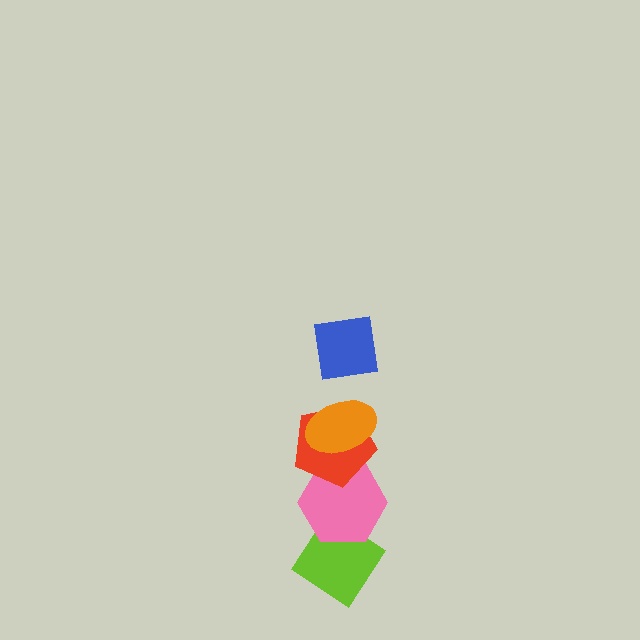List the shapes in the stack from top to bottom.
From top to bottom: the blue square, the orange ellipse, the red pentagon, the pink hexagon, the lime diamond.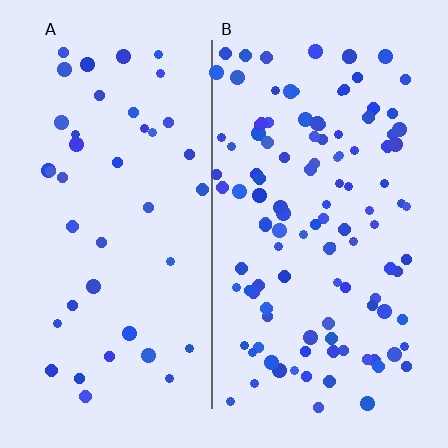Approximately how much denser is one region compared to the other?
Approximately 2.7× — region B over region A.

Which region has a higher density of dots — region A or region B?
B (the right).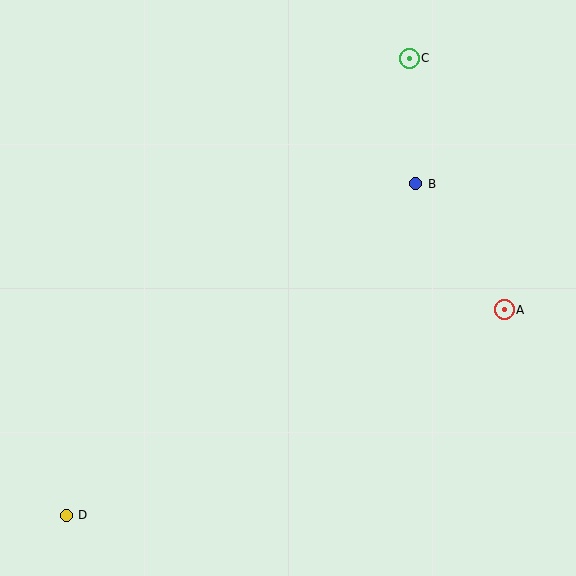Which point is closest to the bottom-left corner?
Point D is closest to the bottom-left corner.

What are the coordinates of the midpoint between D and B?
The midpoint between D and B is at (241, 350).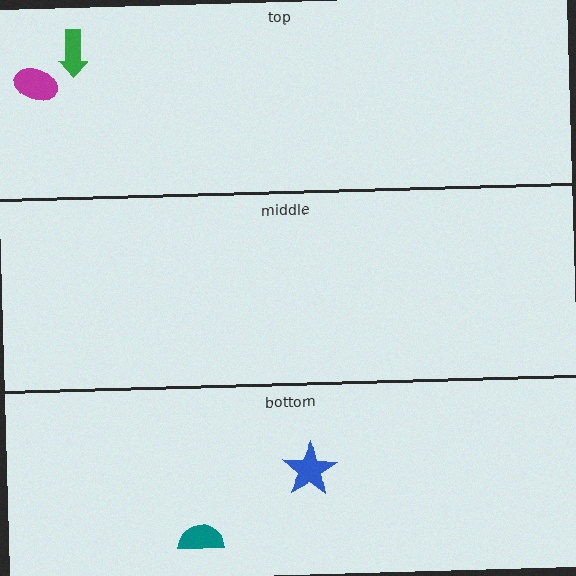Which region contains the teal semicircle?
The bottom region.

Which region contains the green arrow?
The top region.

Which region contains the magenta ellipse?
The top region.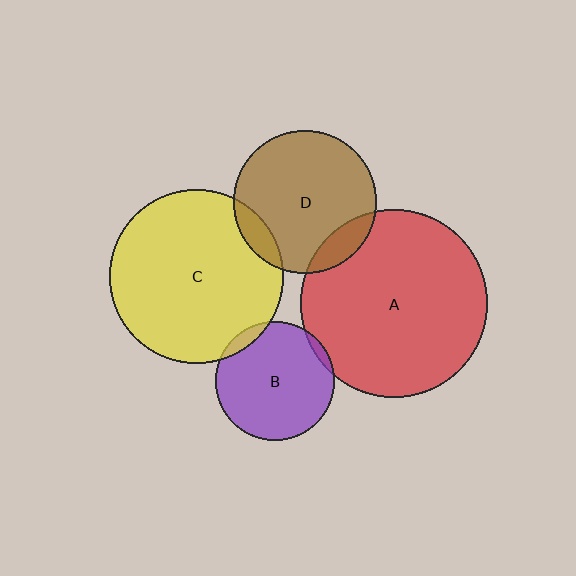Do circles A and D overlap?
Yes.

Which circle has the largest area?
Circle A (red).